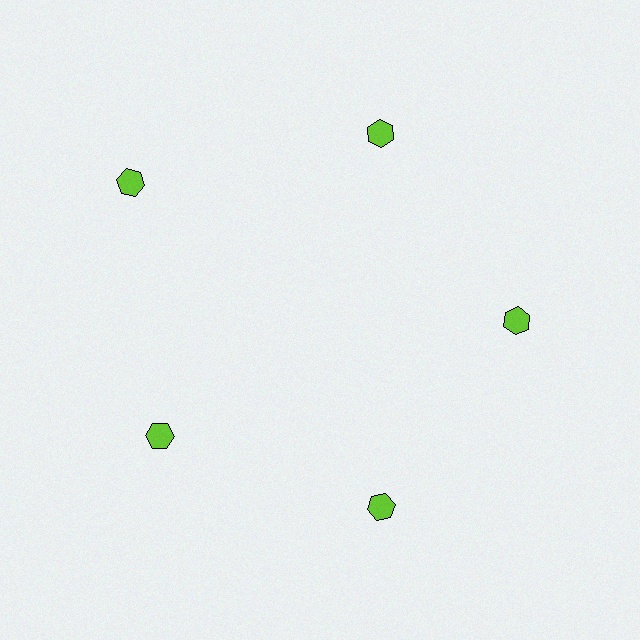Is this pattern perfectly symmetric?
No. The 5 lime hexagons are arranged in a ring, but one element near the 10 o'clock position is pushed outward from the center, breaking the 5-fold rotational symmetry.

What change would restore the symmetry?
The symmetry would be restored by moving it inward, back onto the ring so that all 5 hexagons sit at equal angles and equal distance from the center.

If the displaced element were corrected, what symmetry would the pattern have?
It would have 5-fold rotational symmetry — the pattern would map onto itself every 72 degrees.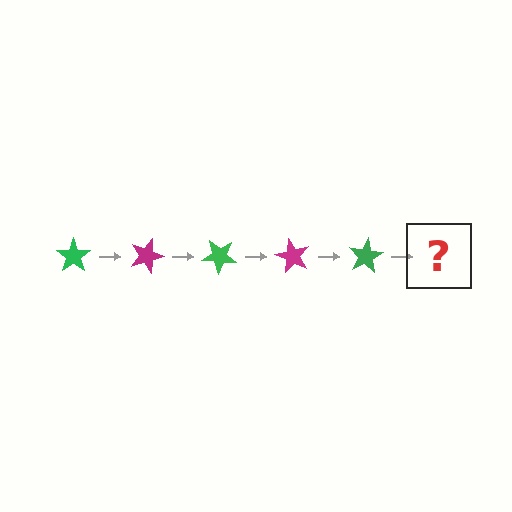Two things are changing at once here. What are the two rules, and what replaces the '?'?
The two rules are that it rotates 20 degrees each step and the color cycles through green and magenta. The '?' should be a magenta star, rotated 100 degrees from the start.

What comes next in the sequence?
The next element should be a magenta star, rotated 100 degrees from the start.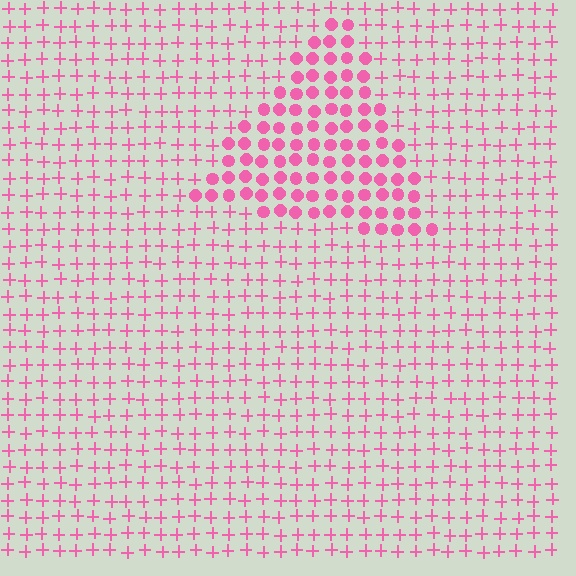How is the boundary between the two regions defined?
The boundary is defined by a change in element shape: circles inside vs. plus signs outside. All elements share the same color and spacing.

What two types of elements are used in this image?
The image uses circles inside the triangle region and plus signs outside it.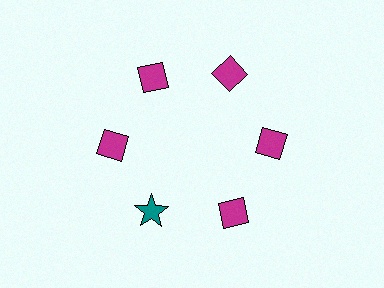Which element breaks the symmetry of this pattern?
The teal star at roughly the 7 o'clock position breaks the symmetry. All other shapes are magenta diamonds.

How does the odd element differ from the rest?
It differs in both color (teal instead of magenta) and shape (star instead of diamond).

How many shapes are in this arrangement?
There are 6 shapes arranged in a ring pattern.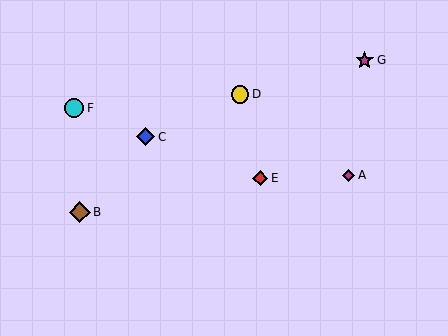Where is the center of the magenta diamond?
The center of the magenta diamond is at (348, 175).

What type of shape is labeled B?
Shape B is a brown diamond.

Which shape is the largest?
The brown diamond (labeled B) is the largest.